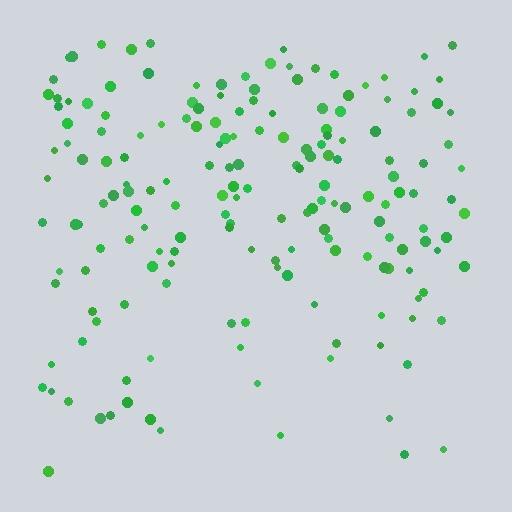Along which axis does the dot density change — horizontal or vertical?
Vertical.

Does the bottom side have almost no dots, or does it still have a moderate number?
Still a moderate number, just noticeably fewer than the top.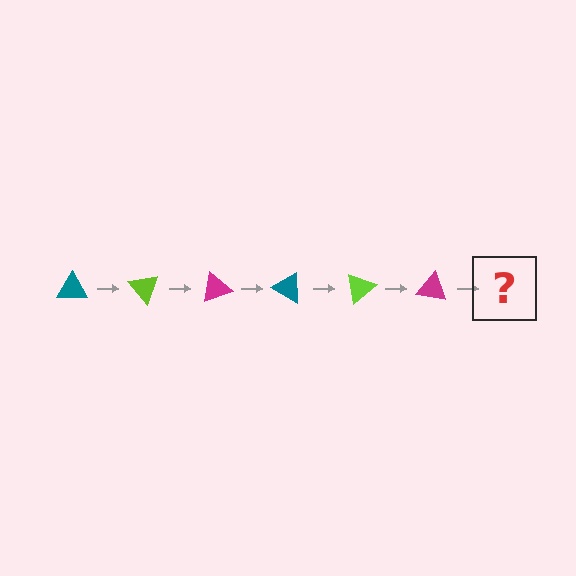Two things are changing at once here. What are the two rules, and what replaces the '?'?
The two rules are that it rotates 50 degrees each step and the color cycles through teal, lime, and magenta. The '?' should be a teal triangle, rotated 300 degrees from the start.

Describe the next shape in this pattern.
It should be a teal triangle, rotated 300 degrees from the start.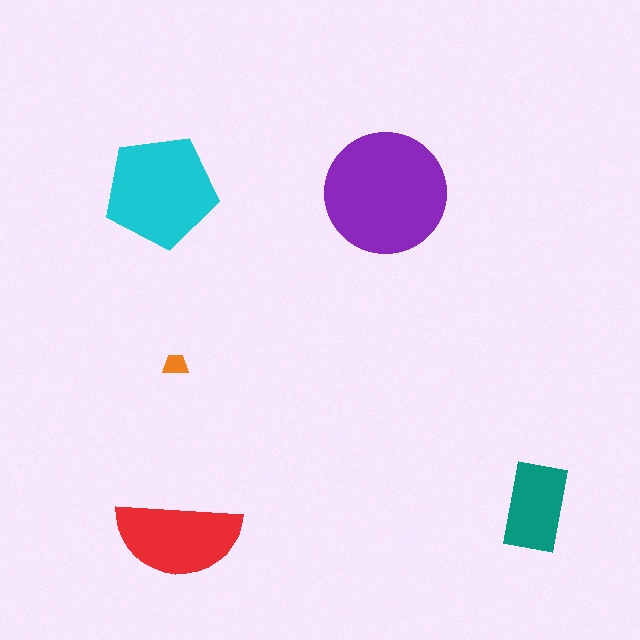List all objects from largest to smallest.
The purple circle, the cyan pentagon, the red semicircle, the teal rectangle, the orange trapezoid.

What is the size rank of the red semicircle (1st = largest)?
3rd.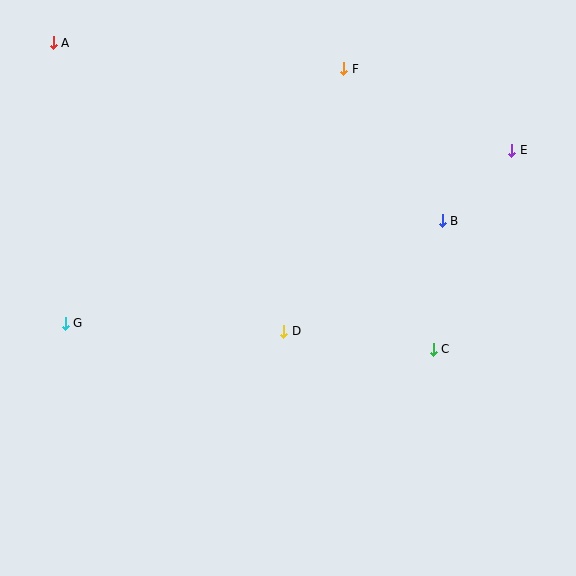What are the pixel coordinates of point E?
Point E is at (512, 150).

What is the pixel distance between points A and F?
The distance between A and F is 292 pixels.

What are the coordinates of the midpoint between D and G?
The midpoint between D and G is at (174, 327).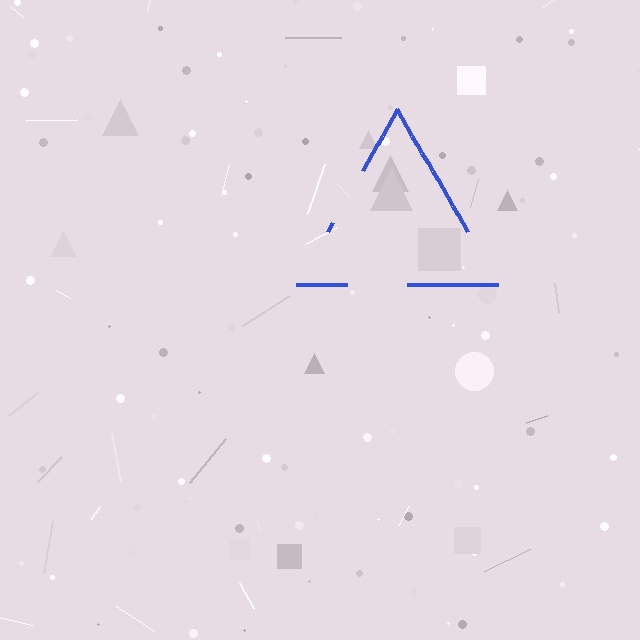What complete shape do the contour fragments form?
The contour fragments form a triangle.